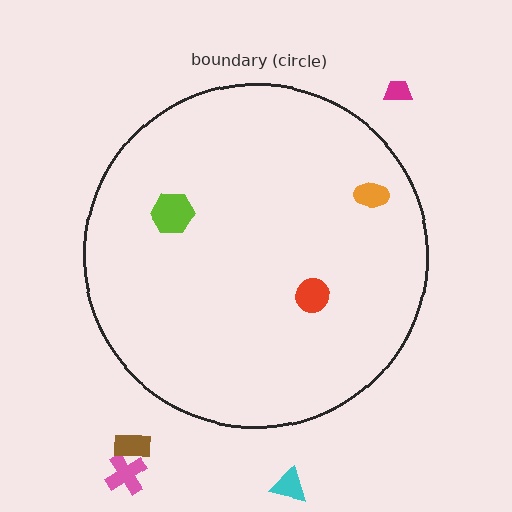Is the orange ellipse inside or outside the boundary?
Inside.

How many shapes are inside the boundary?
3 inside, 4 outside.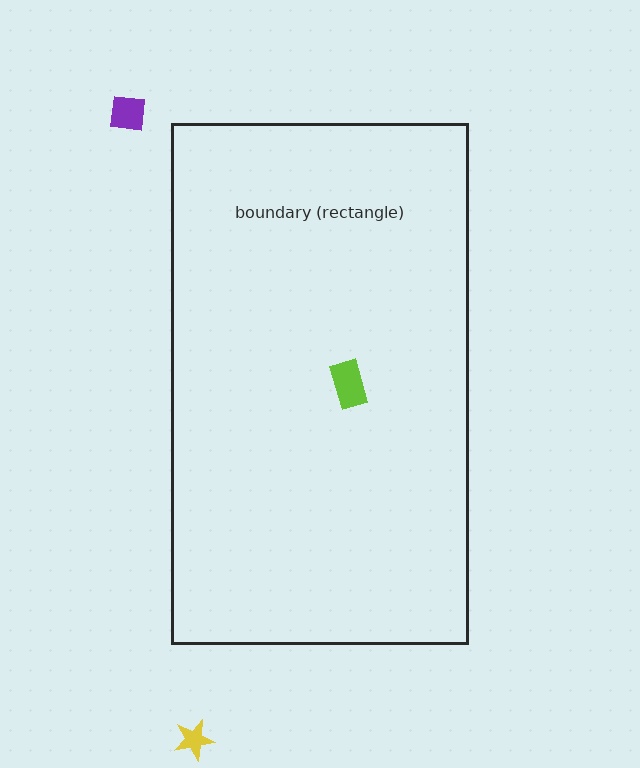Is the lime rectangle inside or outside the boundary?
Inside.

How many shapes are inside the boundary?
1 inside, 2 outside.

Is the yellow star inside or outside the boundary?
Outside.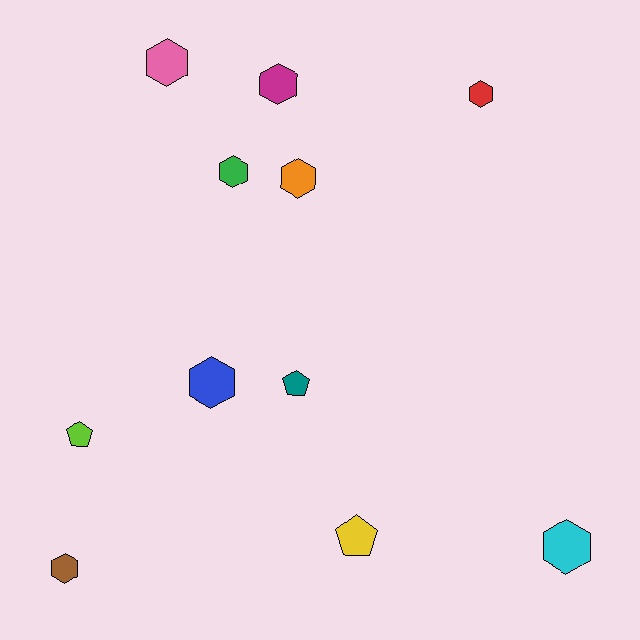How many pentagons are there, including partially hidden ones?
There are 3 pentagons.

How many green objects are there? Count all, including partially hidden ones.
There is 1 green object.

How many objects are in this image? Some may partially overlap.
There are 11 objects.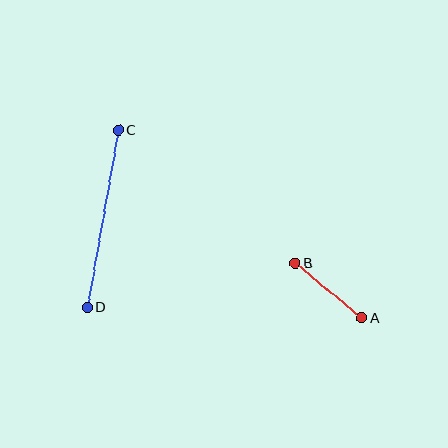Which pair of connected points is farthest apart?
Points C and D are farthest apart.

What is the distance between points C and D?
The distance is approximately 180 pixels.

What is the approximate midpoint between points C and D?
The midpoint is at approximately (102, 219) pixels.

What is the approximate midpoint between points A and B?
The midpoint is at approximately (329, 291) pixels.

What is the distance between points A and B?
The distance is approximately 86 pixels.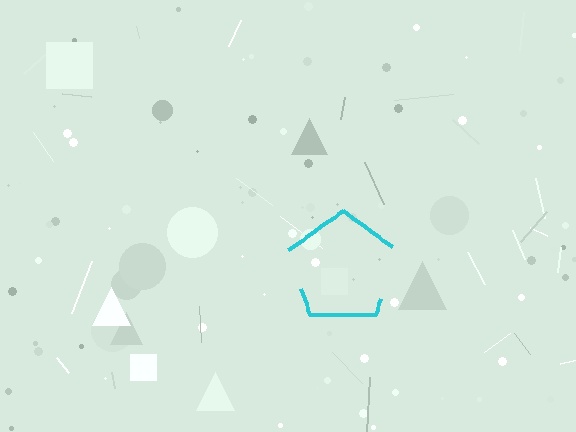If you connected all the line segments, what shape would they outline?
They would outline a pentagon.